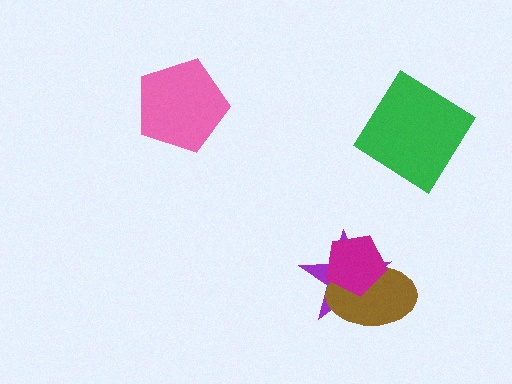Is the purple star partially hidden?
Yes, it is partially covered by another shape.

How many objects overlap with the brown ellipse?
2 objects overlap with the brown ellipse.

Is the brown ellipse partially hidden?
Yes, it is partially covered by another shape.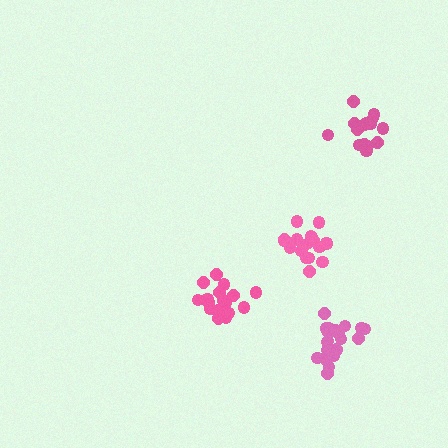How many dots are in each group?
Group 1: 18 dots, Group 2: 15 dots, Group 3: 19 dots, Group 4: 21 dots (73 total).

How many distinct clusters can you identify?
There are 4 distinct clusters.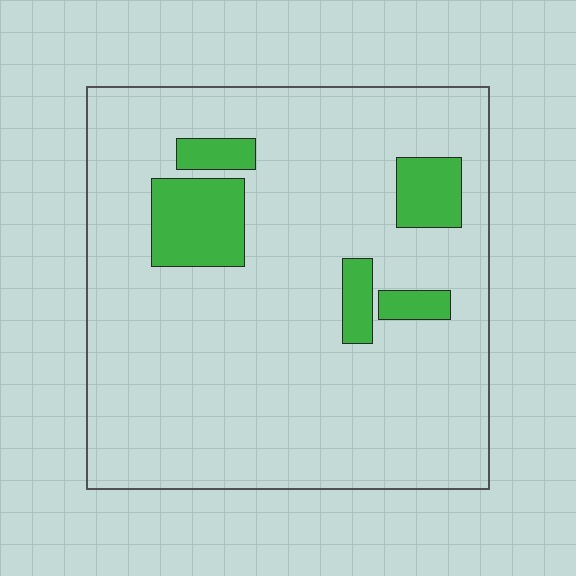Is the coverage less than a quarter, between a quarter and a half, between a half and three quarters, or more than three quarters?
Less than a quarter.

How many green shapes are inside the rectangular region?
5.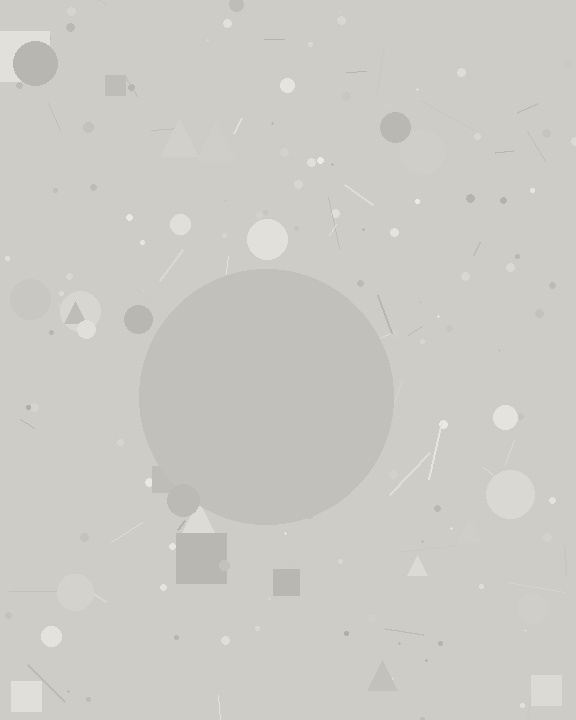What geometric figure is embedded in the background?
A circle is embedded in the background.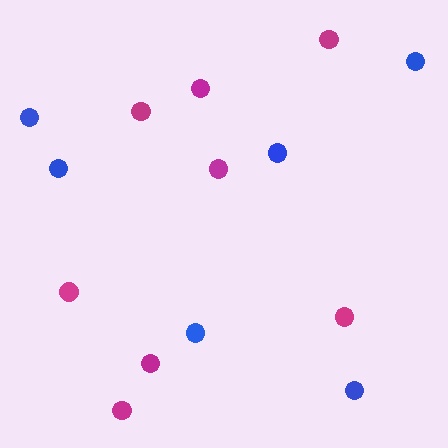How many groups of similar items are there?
There are 2 groups: one group of blue circles (6) and one group of magenta circles (8).